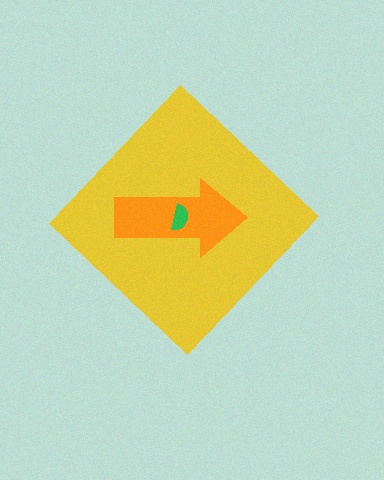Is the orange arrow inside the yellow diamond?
Yes.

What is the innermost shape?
The green semicircle.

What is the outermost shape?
The yellow diamond.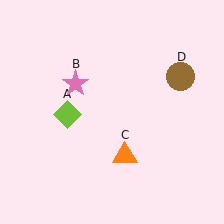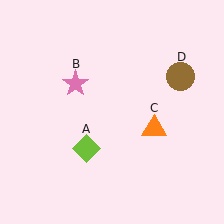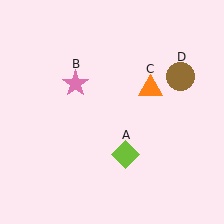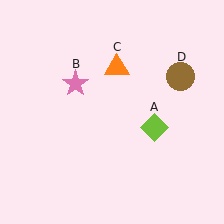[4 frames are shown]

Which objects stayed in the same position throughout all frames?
Pink star (object B) and brown circle (object D) remained stationary.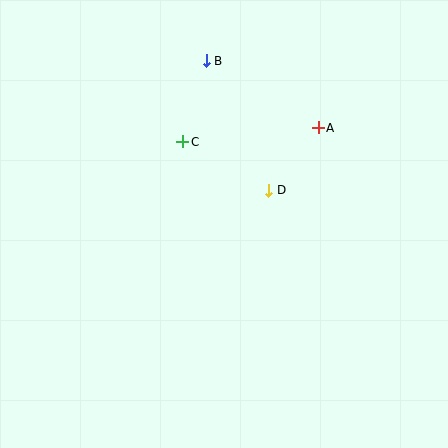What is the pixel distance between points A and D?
The distance between A and D is 80 pixels.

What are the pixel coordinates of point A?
Point A is at (318, 128).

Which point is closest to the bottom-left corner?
Point C is closest to the bottom-left corner.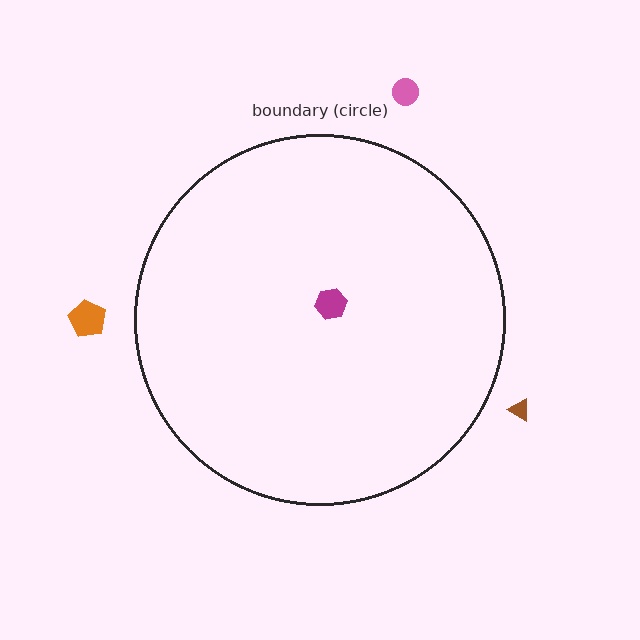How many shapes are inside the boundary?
1 inside, 3 outside.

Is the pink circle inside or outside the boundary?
Outside.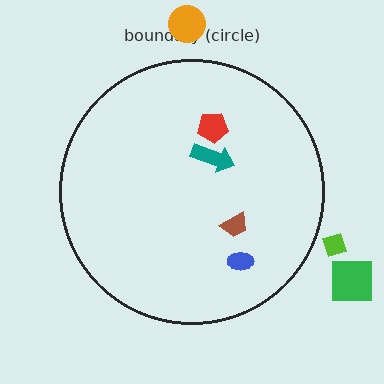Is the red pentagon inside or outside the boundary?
Inside.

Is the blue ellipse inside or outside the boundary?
Inside.